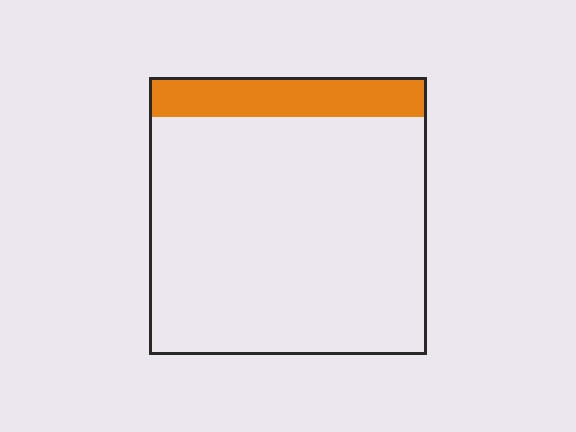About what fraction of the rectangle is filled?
About one eighth (1/8).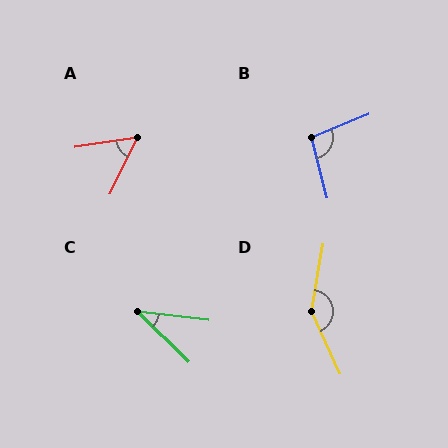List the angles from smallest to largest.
C (38°), A (55°), B (98°), D (146°).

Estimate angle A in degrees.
Approximately 55 degrees.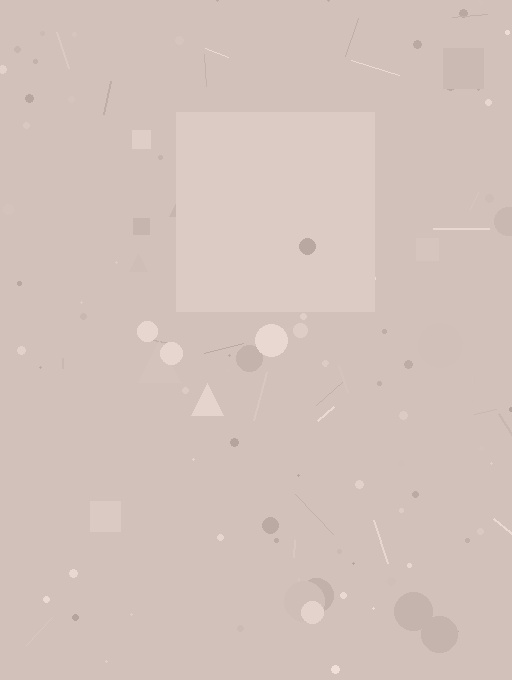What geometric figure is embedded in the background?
A square is embedded in the background.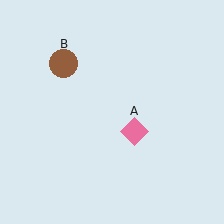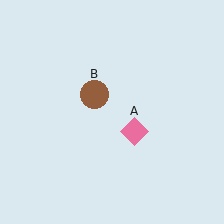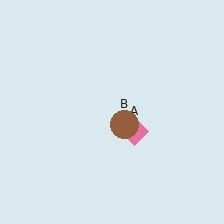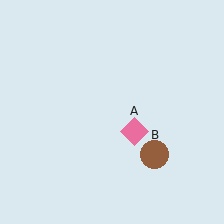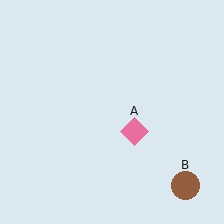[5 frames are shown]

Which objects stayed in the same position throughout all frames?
Pink diamond (object A) remained stationary.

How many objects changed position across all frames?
1 object changed position: brown circle (object B).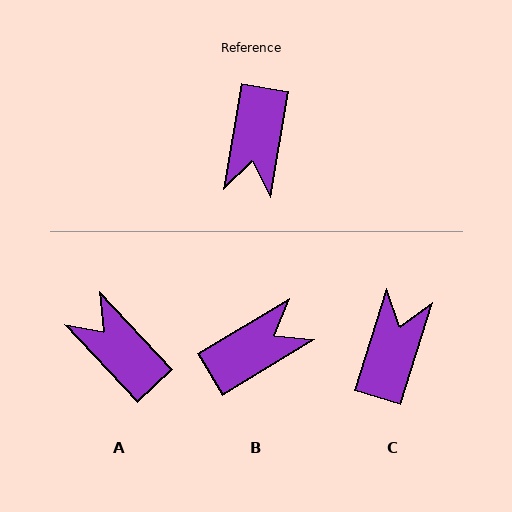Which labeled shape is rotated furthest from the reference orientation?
C, about 172 degrees away.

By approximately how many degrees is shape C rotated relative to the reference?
Approximately 172 degrees counter-clockwise.